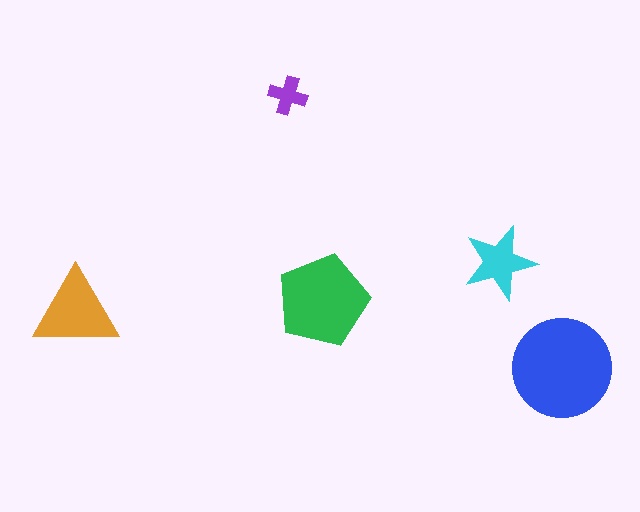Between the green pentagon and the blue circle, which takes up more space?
The blue circle.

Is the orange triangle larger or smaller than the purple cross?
Larger.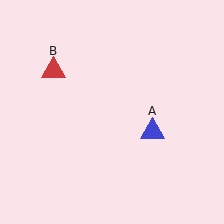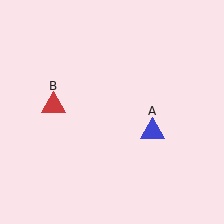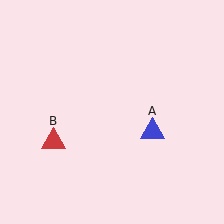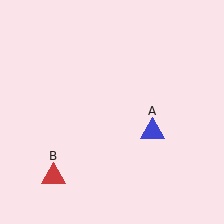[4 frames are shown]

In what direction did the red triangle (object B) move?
The red triangle (object B) moved down.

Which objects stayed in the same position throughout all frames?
Blue triangle (object A) remained stationary.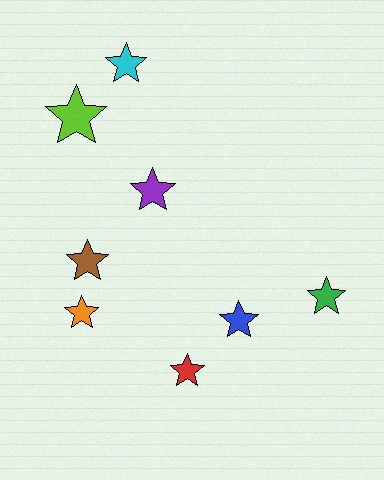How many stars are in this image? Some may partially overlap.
There are 8 stars.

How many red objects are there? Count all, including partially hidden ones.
There is 1 red object.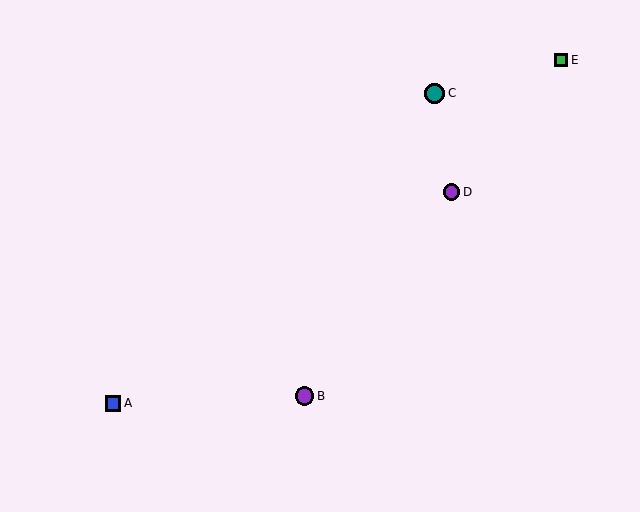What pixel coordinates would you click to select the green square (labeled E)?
Click at (561, 60) to select the green square E.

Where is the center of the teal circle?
The center of the teal circle is at (435, 93).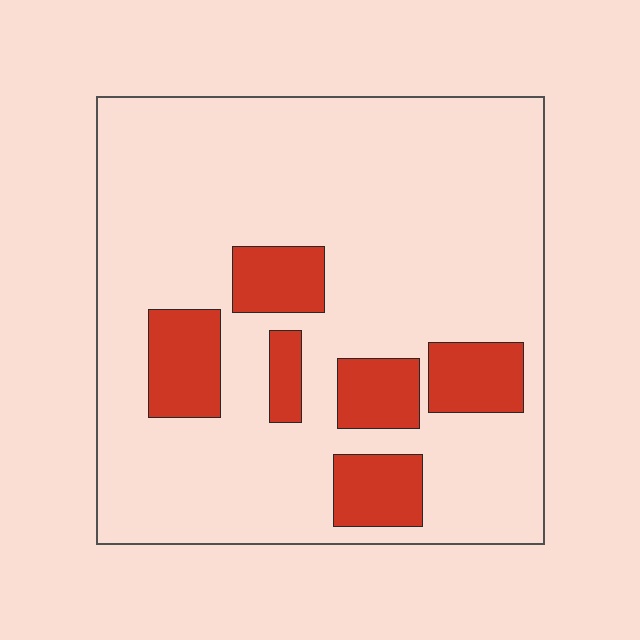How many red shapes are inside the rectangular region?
6.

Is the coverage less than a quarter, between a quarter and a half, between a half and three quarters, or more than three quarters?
Less than a quarter.